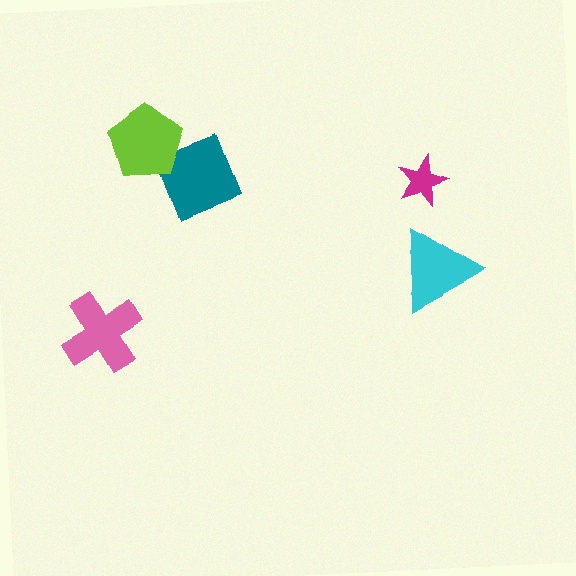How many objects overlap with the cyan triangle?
0 objects overlap with the cyan triangle.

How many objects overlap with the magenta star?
0 objects overlap with the magenta star.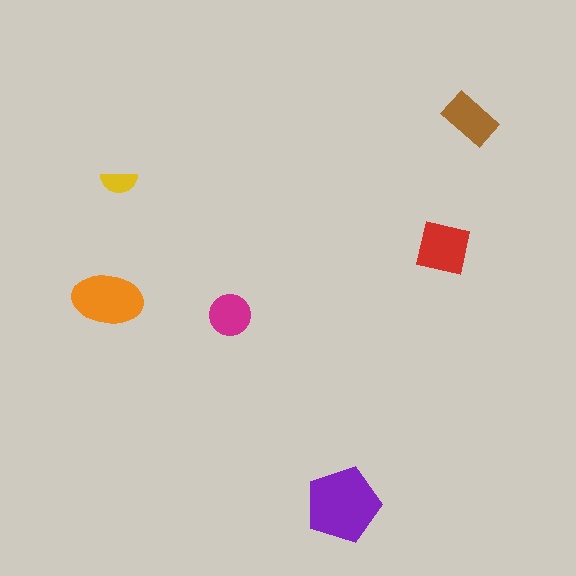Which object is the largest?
The purple pentagon.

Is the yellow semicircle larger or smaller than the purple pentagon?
Smaller.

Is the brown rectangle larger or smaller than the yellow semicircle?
Larger.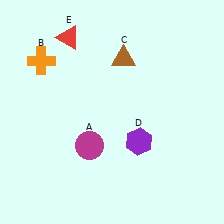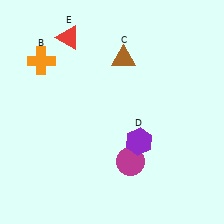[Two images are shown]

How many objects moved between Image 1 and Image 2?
1 object moved between the two images.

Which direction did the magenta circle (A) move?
The magenta circle (A) moved right.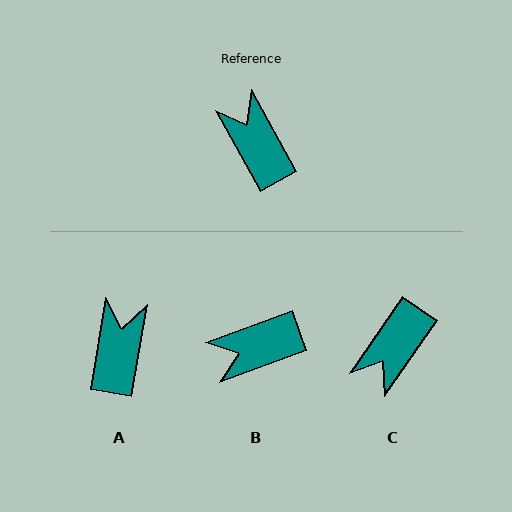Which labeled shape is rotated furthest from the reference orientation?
C, about 116 degrees away.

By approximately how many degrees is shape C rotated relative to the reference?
Approximately 116 degrees counter-clockwise.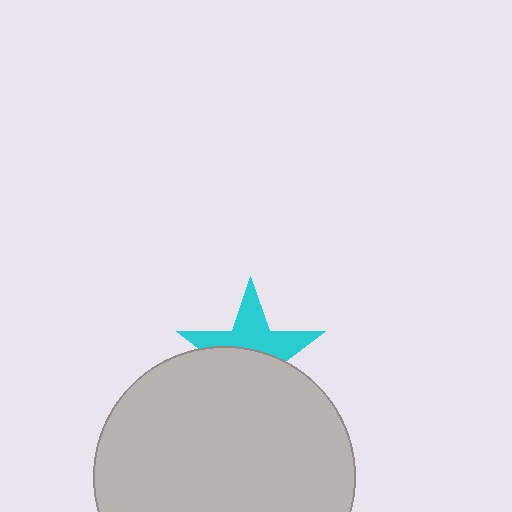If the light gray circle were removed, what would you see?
You would see the complete cyan star.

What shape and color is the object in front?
The object in front is a light gray circle.